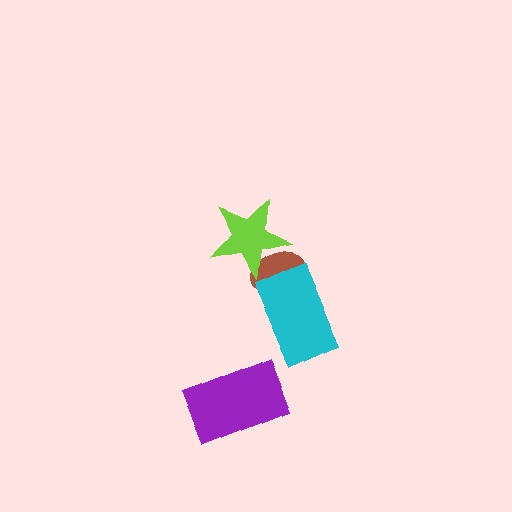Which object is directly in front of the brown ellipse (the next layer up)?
The lime star is directly in front of the brown ellipse.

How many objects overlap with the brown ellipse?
2 objects overlap with the brown ellipse.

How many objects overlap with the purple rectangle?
0 objects overlap with the purple rectangle.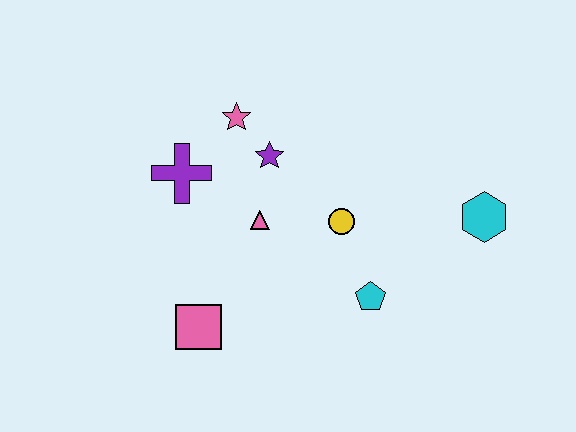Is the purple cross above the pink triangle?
Yes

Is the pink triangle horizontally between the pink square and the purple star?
Yes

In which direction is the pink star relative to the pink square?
The pink star is above the pink square.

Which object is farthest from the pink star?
The cyan hexagon is farthest from the pink star.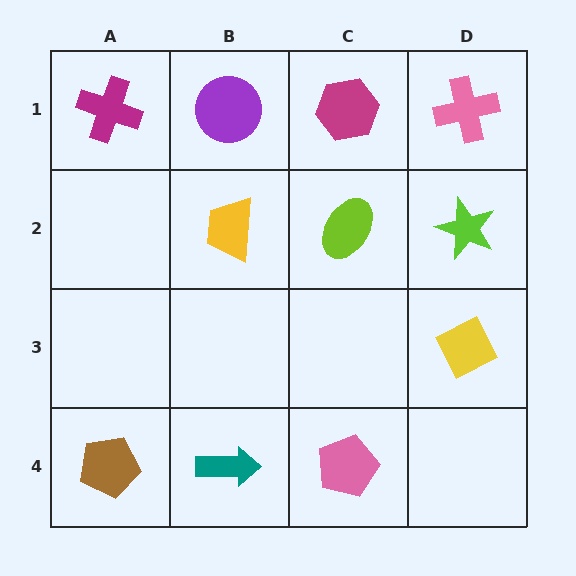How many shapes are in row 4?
3 shapes.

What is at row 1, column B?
A purple circle.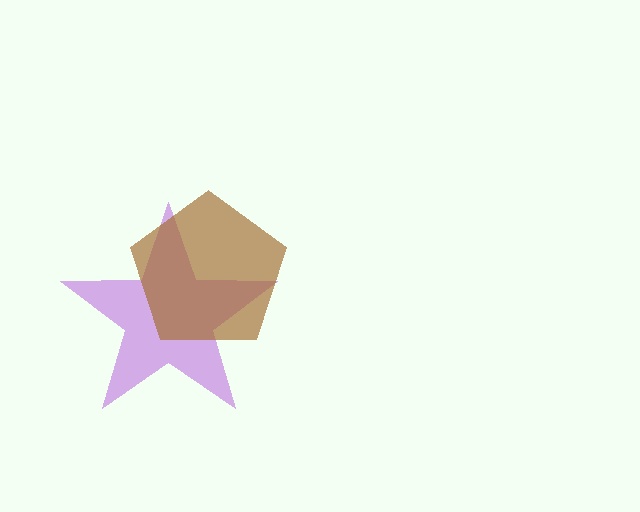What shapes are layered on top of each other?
The layered shapes are: a purple star, a brown pentagon.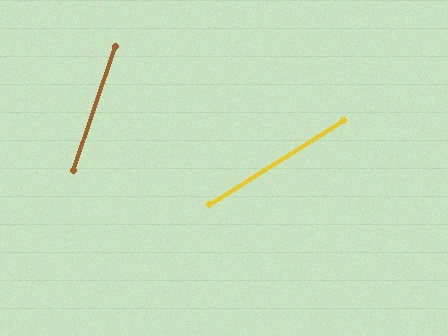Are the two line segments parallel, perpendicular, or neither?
Neither parallel nor perpendicular — they differ by about 39°.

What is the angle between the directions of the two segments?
Approximately 39 degrees.